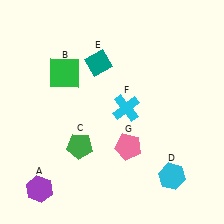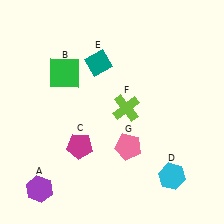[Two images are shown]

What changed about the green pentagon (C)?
In Image 1, C is green. In Image 2, it changed to magenta.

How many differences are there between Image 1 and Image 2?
There are 2 differences between the two images.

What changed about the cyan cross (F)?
In Image 1, F is cyan. In Image 2, it changed to lime.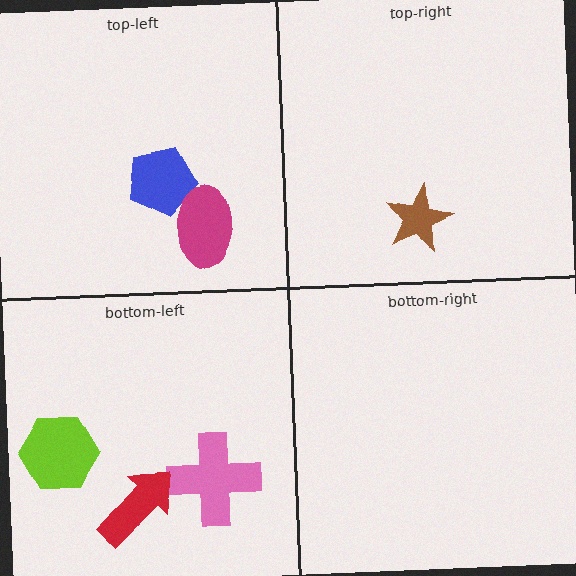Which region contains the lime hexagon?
The bottom-left region.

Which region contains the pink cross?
The bottom-left region.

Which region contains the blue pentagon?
The top-left region.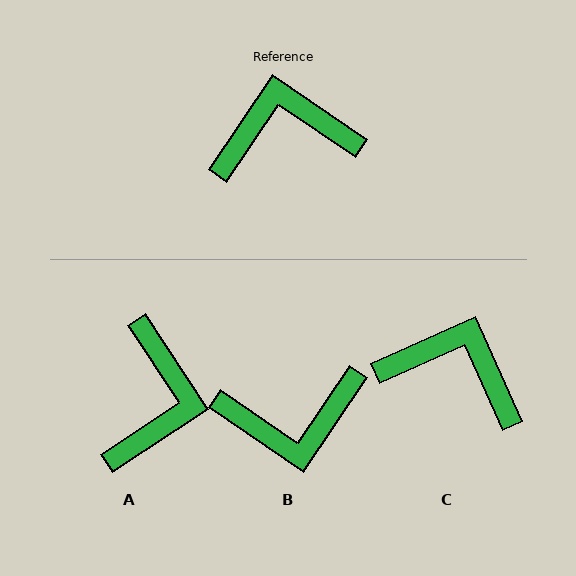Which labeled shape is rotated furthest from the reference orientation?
B, about 180 degrees away.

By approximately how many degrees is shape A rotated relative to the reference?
Approximately 112 degrees clockwise.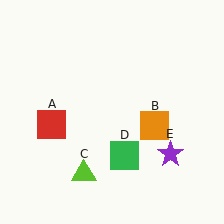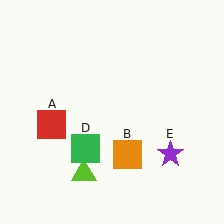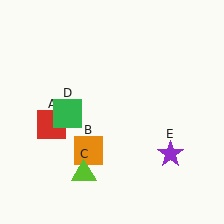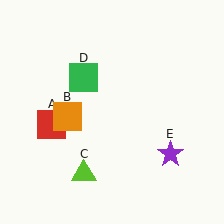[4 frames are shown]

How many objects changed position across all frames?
2 objects changed position: orange square (object B), green square (object D).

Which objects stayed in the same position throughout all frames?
Red square (object A) and lime triangle (object C) and purple star (object E) remained stationary.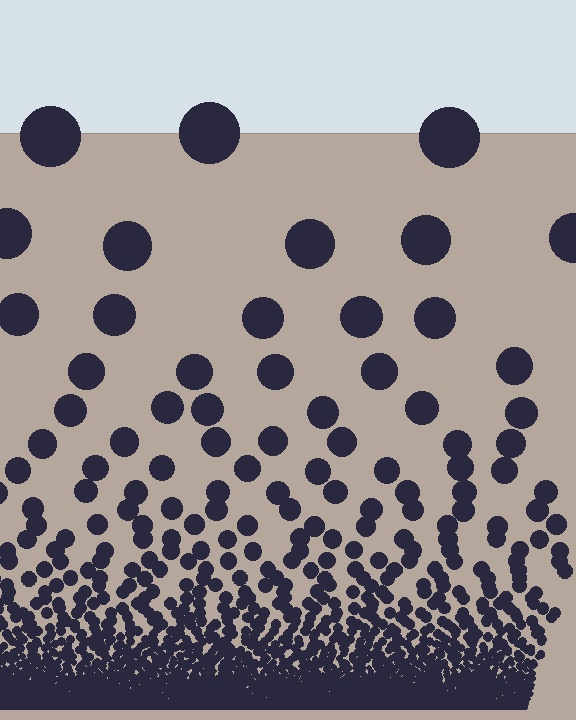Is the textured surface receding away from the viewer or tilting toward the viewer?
The surface appears to tilt toward the viewer. Texture elements get larger and sparser toward the top.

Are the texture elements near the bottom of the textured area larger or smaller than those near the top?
Smaller. The gradient is inverted — elements near the bottom are smaller and denser.